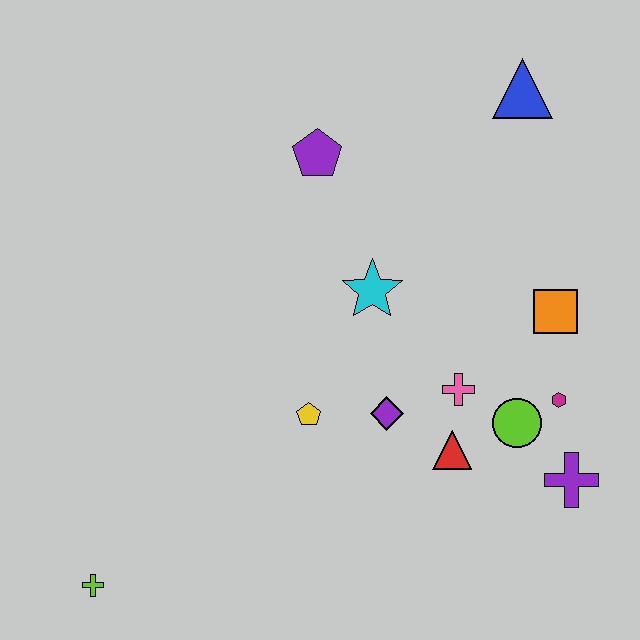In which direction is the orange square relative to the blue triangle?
The orange square is below the blue triangle.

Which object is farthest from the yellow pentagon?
The blue triangle is farthest from the yellow pentagon.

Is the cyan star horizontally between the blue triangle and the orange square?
No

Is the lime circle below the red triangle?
No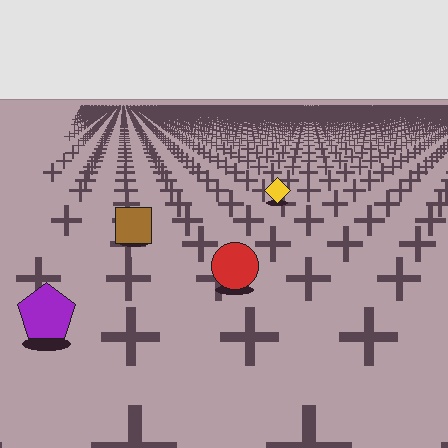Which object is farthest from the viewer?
The yellow diamond is farthest from the viewer. It appears smaller and the ground texture around it is denser.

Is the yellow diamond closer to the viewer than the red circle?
No. The red circle is closer — you can tell from the texture gradient: the ground texture is coarser near it.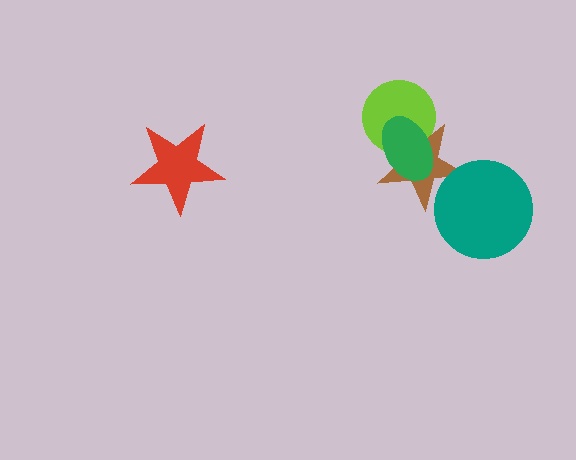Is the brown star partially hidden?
Yes, it is partially covered by another shape.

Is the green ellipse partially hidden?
No, no other shape covers it.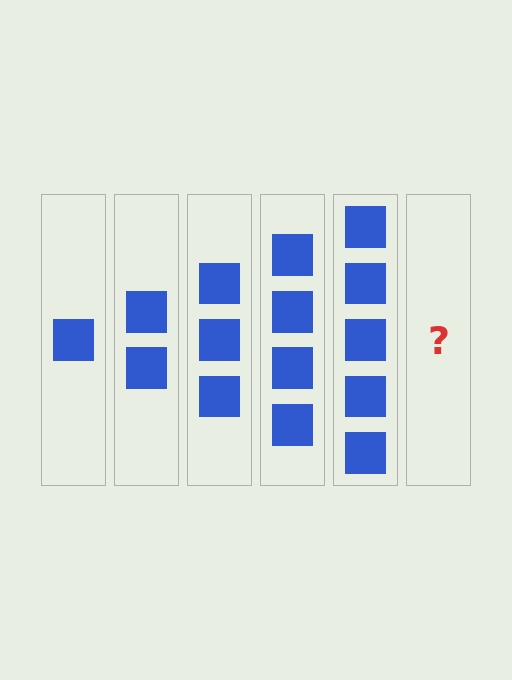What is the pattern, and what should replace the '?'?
The pattern is that each step adds one more square. The '?' should be 6 squares.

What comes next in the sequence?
The next element should be 6 squares.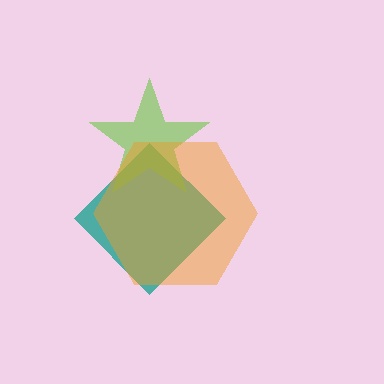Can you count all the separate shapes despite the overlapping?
Yes, there are 3 separate shapes.